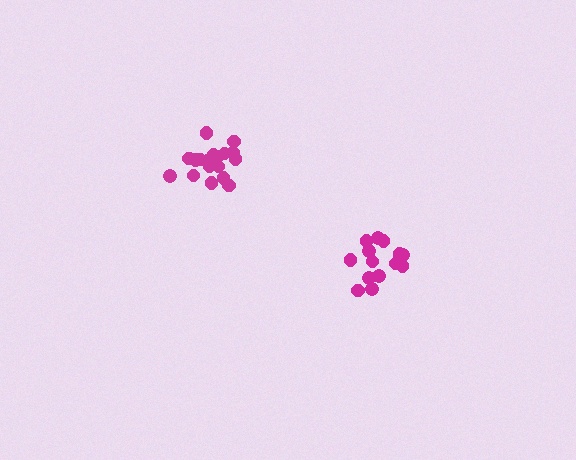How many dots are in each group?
Group 1: 14 dots, Group 2: 19 dots (33 total).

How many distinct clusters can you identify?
There are 2 distinct clusters.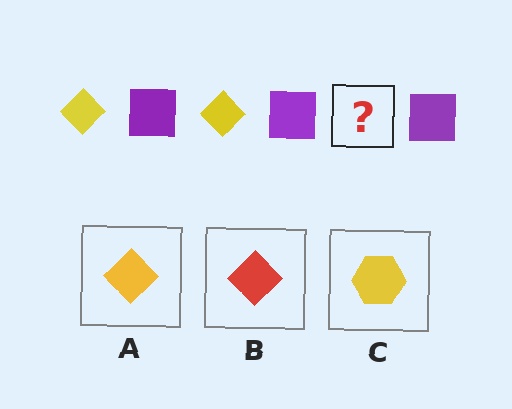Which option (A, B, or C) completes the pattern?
A.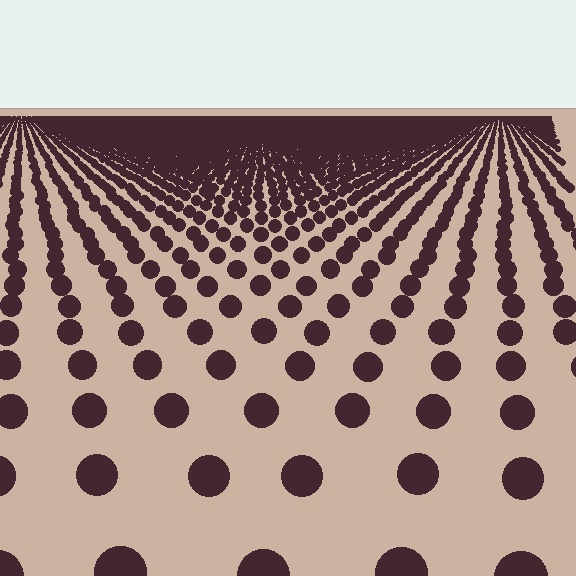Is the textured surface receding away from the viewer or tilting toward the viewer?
The surface is receding away from the viewer. Texture elements get smaller and denser toward the top.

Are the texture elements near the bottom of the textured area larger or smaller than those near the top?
Larger. Near the bottom, elements are closer to the viewer and appear at a bigger on-screen size.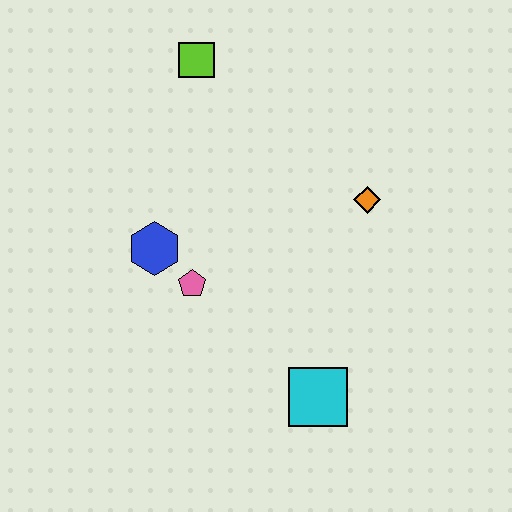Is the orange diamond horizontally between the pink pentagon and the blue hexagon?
No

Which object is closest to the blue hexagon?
The pink pentagon is closest to the blue hexagon.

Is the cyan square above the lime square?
No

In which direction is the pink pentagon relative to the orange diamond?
The pink pentagon is to the left of the orange diamond.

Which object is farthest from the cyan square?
The lime square is farthest from the cyan square.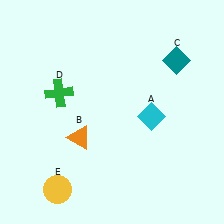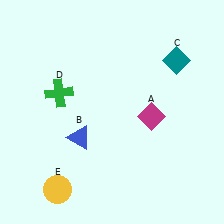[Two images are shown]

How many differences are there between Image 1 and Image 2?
There are 2 differences between the two images.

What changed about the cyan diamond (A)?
In Image 1, A is cyan. In Image 2, it changed to magenta.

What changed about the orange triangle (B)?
In Image 1, B is orange. In Image 2, it changed to blue.